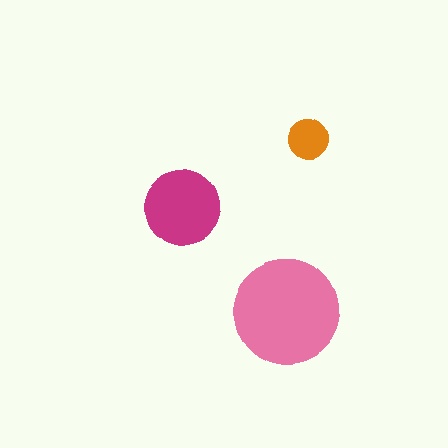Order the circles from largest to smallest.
the pink one, the magenta one, the orange one.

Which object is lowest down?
The pink circle is bottommost.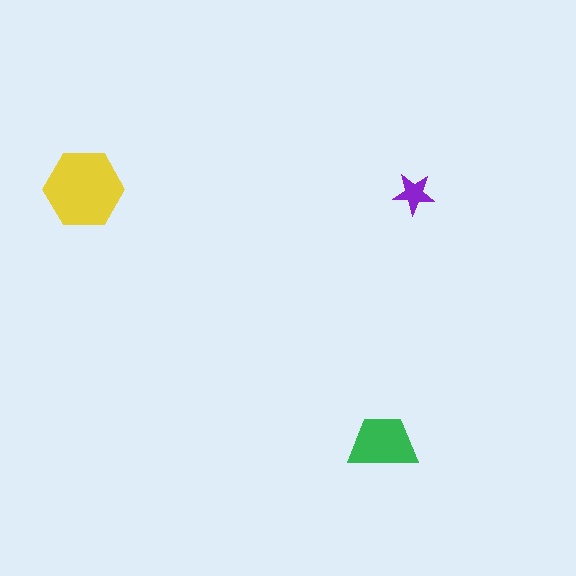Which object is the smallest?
The purple star.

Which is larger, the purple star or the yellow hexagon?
The yellow hexagon.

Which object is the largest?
The yellow hexagon.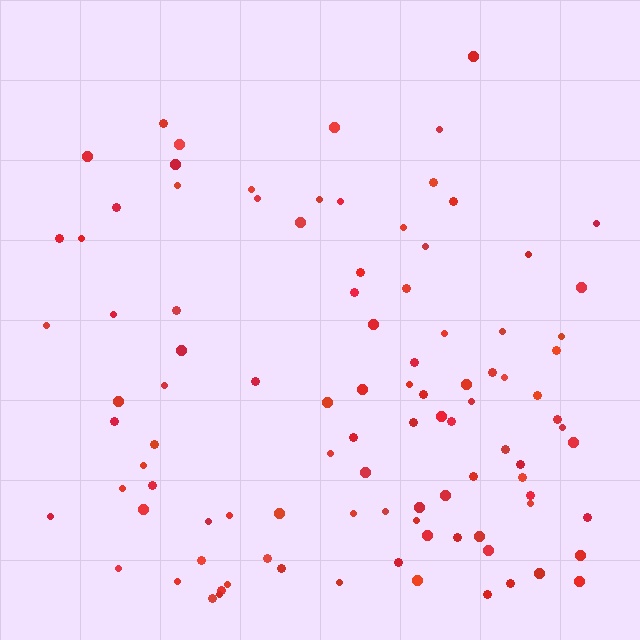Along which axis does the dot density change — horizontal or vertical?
Vertical.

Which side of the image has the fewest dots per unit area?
The top.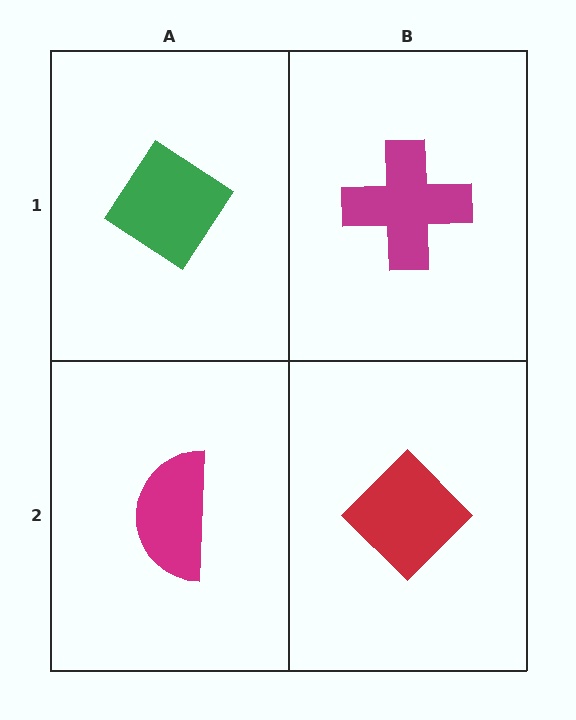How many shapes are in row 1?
2 shapes.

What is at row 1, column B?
A magenta cross.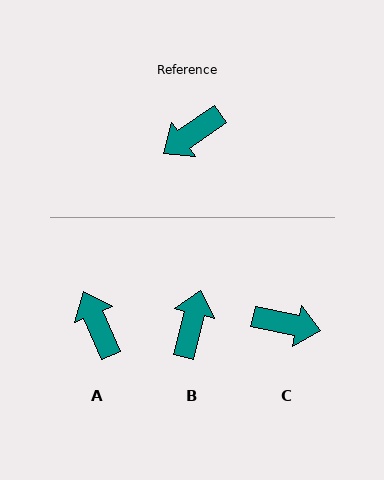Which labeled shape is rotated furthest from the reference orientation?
B, about 138 degrees away.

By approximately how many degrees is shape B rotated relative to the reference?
Approximately 138 degrees clockwise.